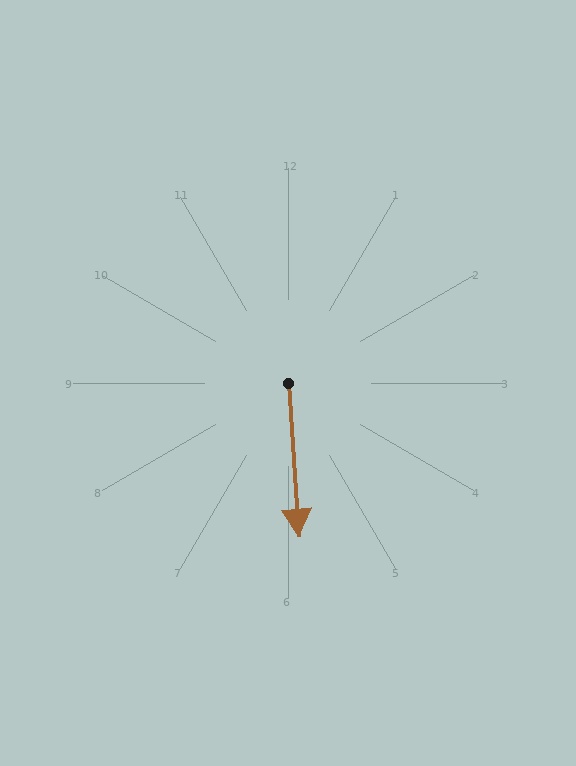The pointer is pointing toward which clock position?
Roughly 6 o'clock.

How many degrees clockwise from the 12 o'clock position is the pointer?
Approximately 176 degrees.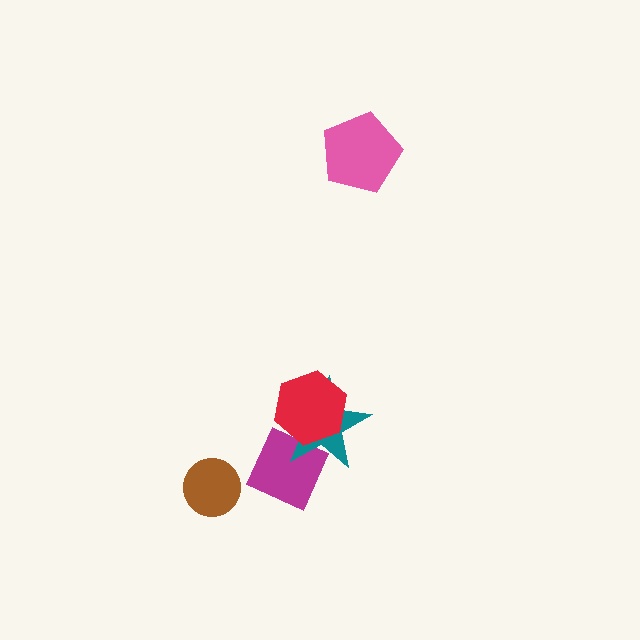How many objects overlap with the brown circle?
0 objects overlap with the brown circle.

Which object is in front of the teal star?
The red hexagon is in front of the teal star.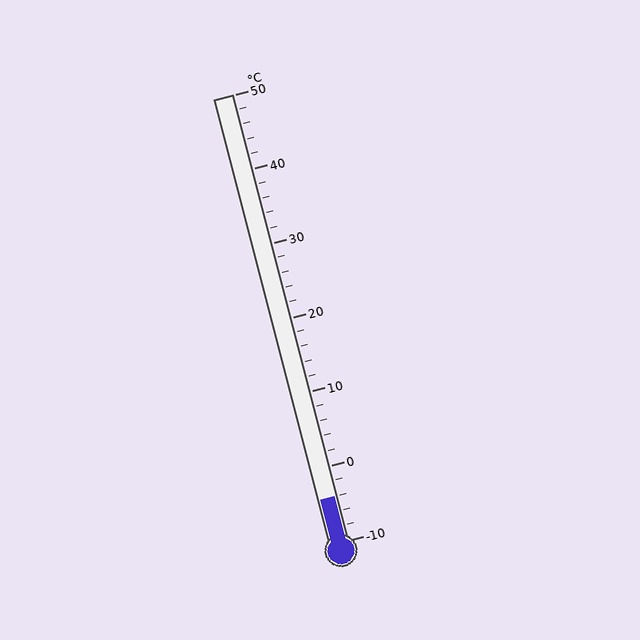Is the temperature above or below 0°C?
The temperature is below 0°C.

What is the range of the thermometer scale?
The thermometer scale ranges from -10°C to 50°C.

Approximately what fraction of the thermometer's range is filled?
The thermometer is filled to approximately 10% of its range.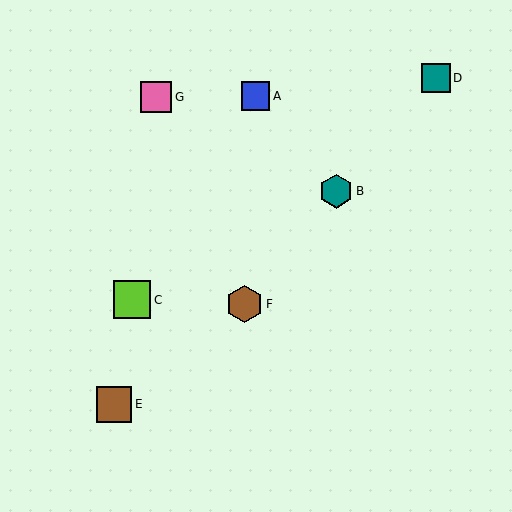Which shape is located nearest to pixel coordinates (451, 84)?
The teal square (labeled D) at (436, 78) is nearest to that location.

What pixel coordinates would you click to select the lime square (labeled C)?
Click at (132, 300) to select the lime square C.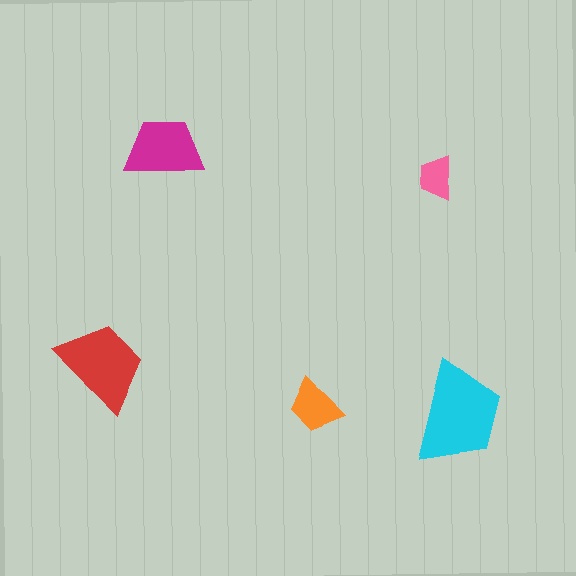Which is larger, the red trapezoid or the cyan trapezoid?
The cyan one.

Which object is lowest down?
The cyan trapezoid is bottommost.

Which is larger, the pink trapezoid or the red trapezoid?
The red one.